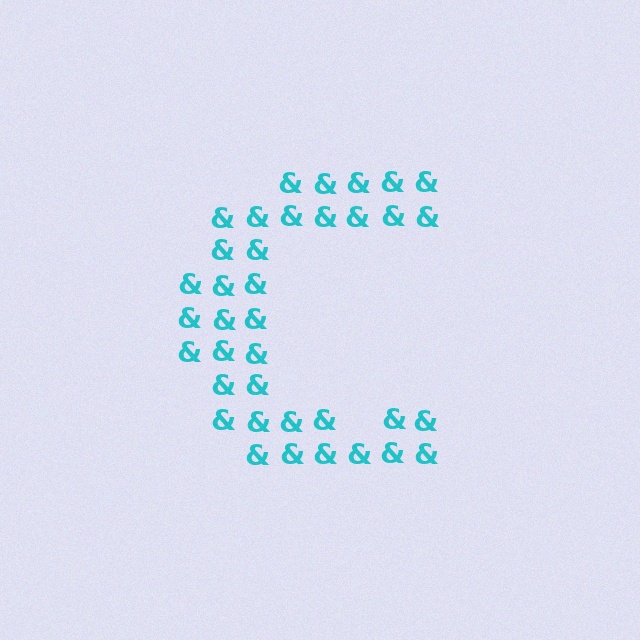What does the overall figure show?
The overall figure shows the letter C.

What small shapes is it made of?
It is made of small ampersands.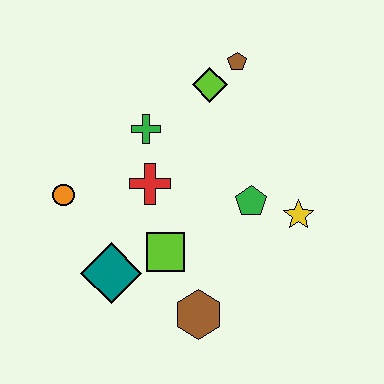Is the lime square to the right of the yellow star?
No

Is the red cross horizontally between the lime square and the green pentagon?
No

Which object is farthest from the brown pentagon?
The brown hexagon is farthest from the brown pentagon.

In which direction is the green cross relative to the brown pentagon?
The green cross is to the left of the brown pentagon.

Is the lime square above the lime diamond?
No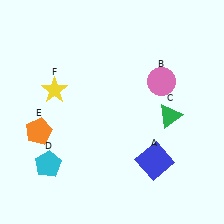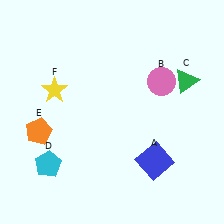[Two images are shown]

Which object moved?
The green triangle (C) moved up.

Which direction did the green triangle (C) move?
The green triangle (C) moved up.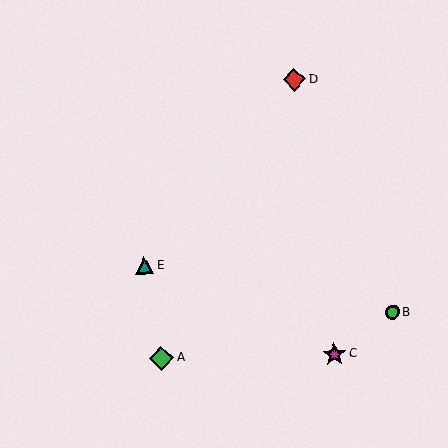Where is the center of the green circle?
The center of the green circle is at (392, 312).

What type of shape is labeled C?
Shape C is a magenta star.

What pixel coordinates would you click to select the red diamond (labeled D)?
Click at (294, 80) to select the red diamond D.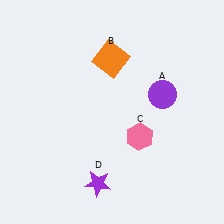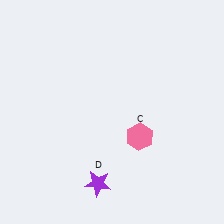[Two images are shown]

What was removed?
The orange square (B), the purple circle (A) were removed in Image 2.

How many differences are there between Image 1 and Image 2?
There are 2 differences between the two images.